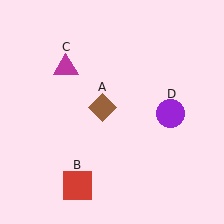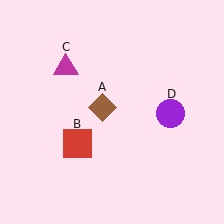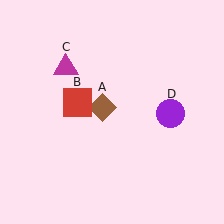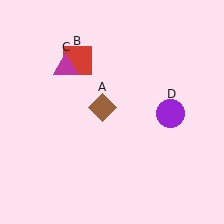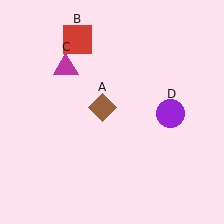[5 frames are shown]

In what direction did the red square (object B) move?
The red square (object B) moved up.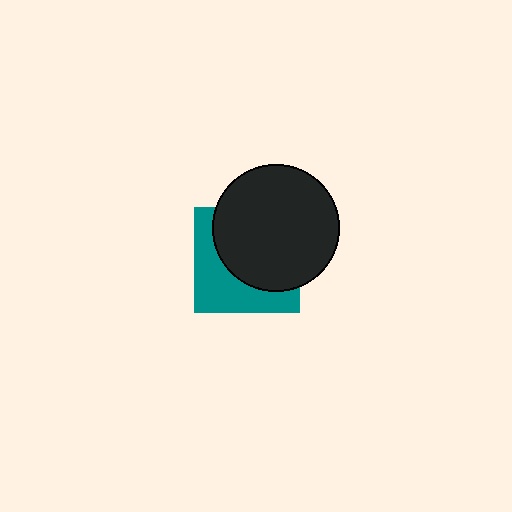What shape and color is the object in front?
The object in front is a black circle.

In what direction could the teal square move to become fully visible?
The teal square could move toward the lower-left. That would shift it out from behind the black circle entirely.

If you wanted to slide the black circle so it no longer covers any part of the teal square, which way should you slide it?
Slide it toward the upper-right — that is the most direct way to separate the two shapes.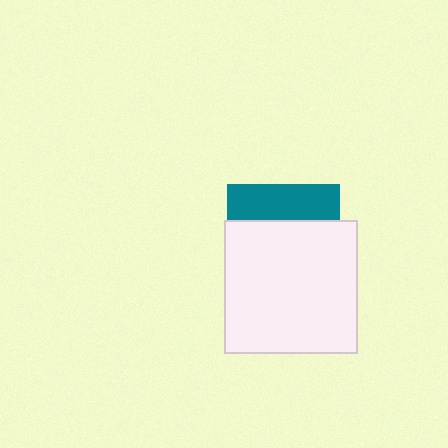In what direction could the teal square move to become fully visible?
The teal square could move up. That would shift it out from behind the white square entirely.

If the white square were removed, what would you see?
You would see the complete teal square.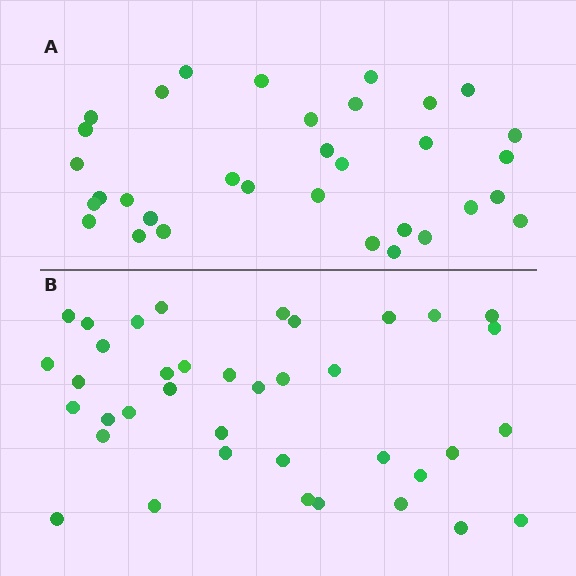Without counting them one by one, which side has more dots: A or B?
Region B (the bottom region) has more dots.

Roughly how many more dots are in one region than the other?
Region B has about 5 more dots than region A.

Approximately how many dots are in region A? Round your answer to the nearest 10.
About 30 dots. (The exact count is 33, which rounds to 30.)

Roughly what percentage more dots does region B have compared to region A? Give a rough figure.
About 15% more.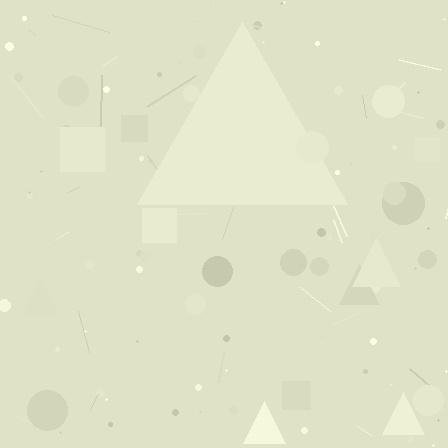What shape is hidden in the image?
A triangle is hidden in the image.